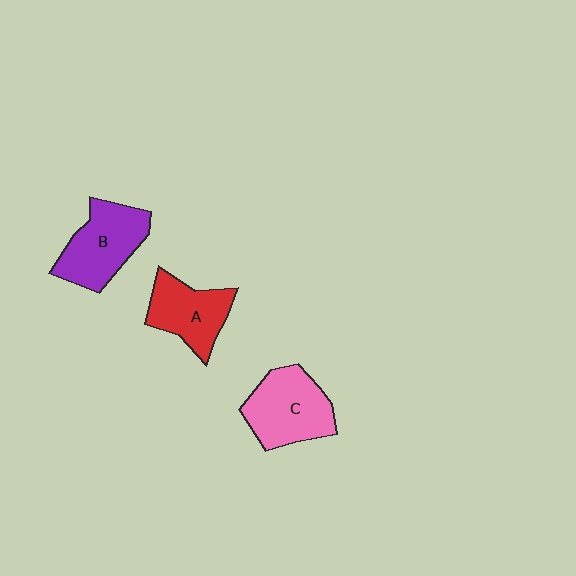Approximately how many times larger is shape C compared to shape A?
Approximately 1.2 times.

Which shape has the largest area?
Shape C (pink).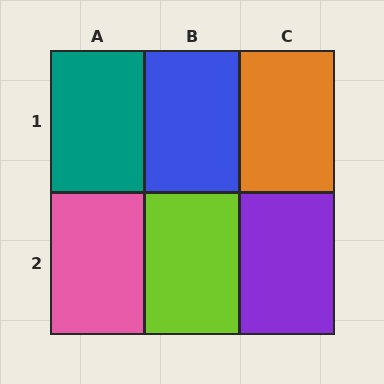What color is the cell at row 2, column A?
Pink.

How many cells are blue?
1 cell is blue.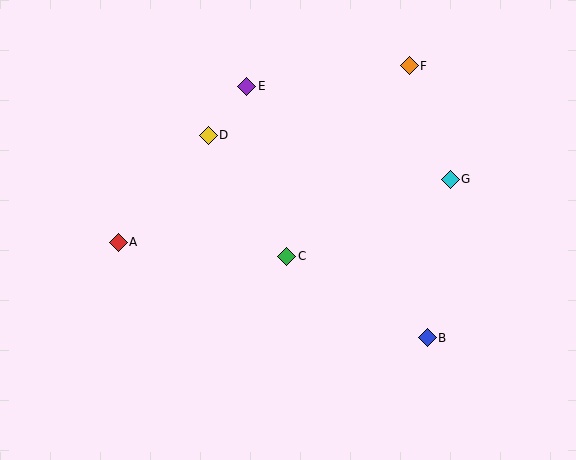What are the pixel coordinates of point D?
Point D is at (208, 135).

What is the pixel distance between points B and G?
The distance between B and G is 160 pixels.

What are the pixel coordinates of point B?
Point B is at (427, 338).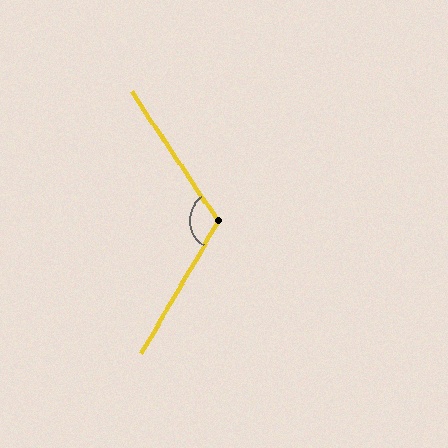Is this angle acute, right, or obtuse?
It is obtuse.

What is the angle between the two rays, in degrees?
Approximately 116 degrees.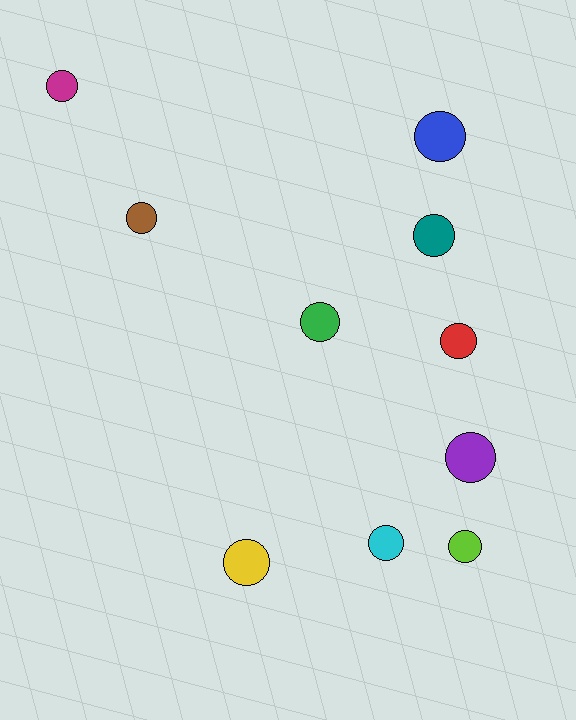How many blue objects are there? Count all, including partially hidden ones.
There is 1 blue object.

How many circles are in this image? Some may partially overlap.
There are 10 circles.